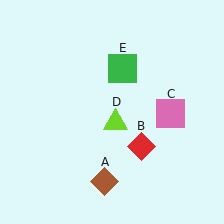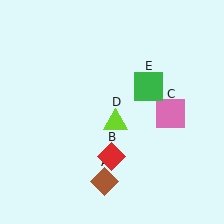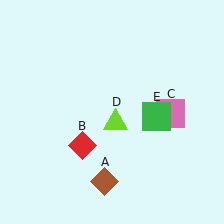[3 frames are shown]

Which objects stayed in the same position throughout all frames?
Brown diamond (object A) and pink square (object C) and lime triangle (object D) remained stationary.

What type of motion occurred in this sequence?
The red diamond (object B), green square (object E) rotated clockwise around the center of the scene.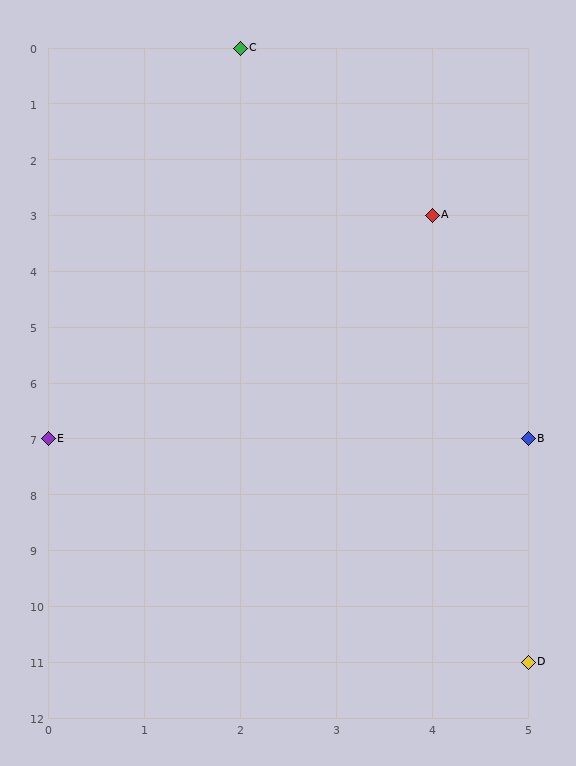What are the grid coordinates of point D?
Point D is at grid coordinates (5, 11).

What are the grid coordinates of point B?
Point B is at grid coordinates (5, 7).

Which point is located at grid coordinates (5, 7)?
Point B is at (5, 7).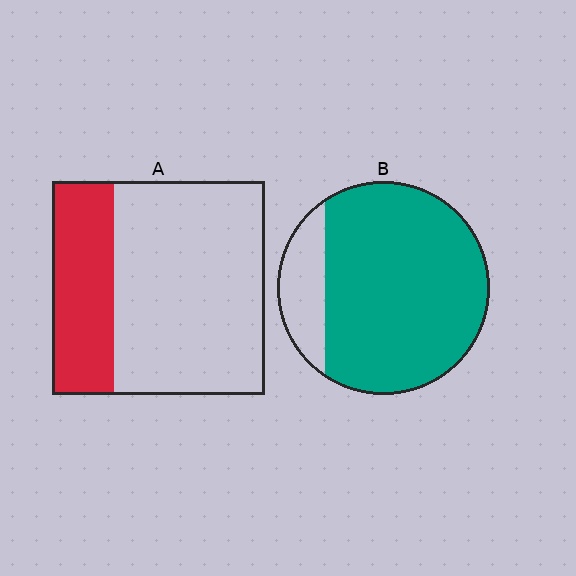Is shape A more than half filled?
No.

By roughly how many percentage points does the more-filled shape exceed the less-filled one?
By roughly 55 percentage points (B over A).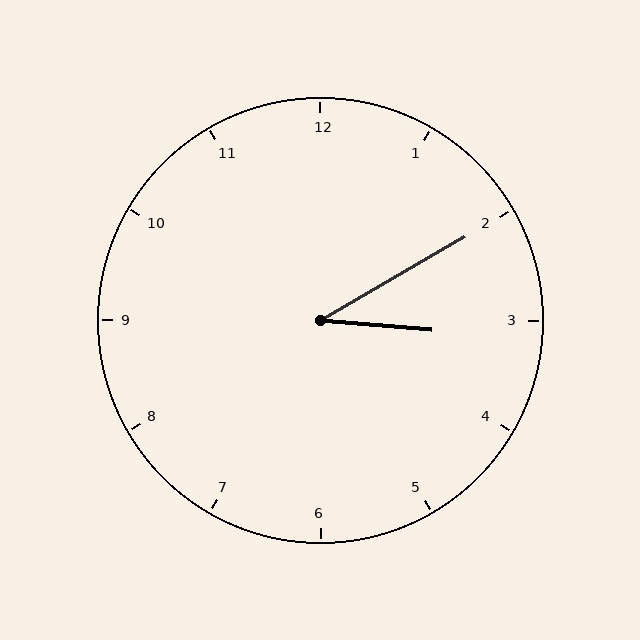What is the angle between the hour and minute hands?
Approximately 35 degrees.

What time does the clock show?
3:10.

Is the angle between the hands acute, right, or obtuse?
It is acute.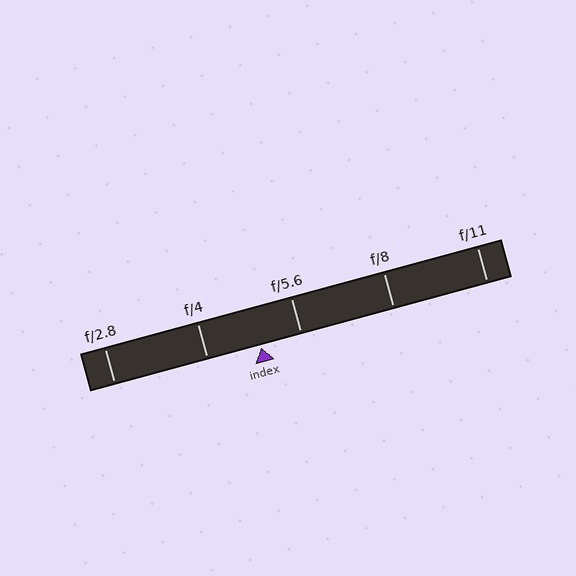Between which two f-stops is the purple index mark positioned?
The index mark is between f/4 and f/5.6.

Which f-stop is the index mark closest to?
The index mark is closest to f/5.6.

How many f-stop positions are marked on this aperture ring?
There are 5 f-stop positions marked.